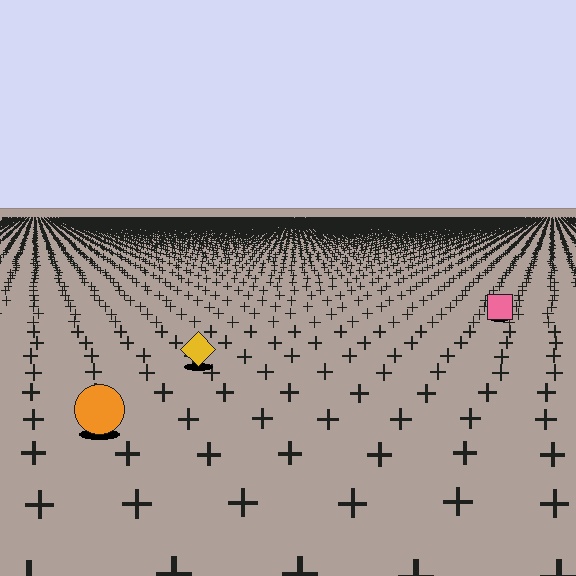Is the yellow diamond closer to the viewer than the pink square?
Yes. The yellow diamond is closer — you can tell from the texture gradient: the ground texture is coarser near it.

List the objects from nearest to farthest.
From nearest to farthest: the orange circle, the yellow diamond, the pink square.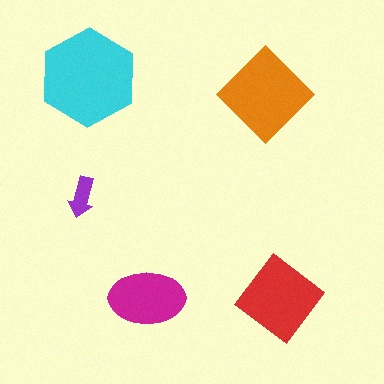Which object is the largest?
The cyan hexagon.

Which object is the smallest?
The purple arrow.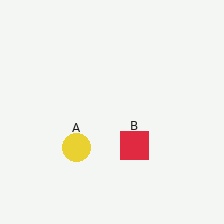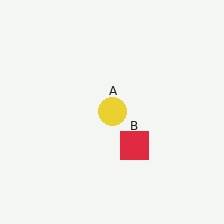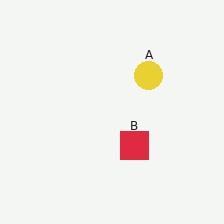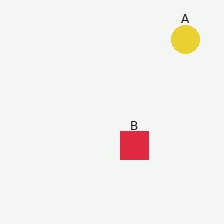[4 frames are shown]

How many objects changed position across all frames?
1 object changed position: yellow circle (object A).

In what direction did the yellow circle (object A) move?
The yellow circle (object A) moved up and to the right.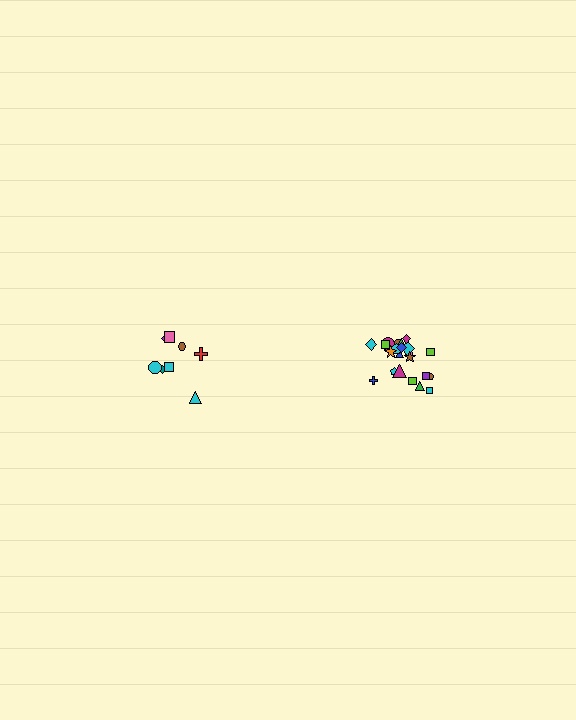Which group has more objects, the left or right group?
The right group.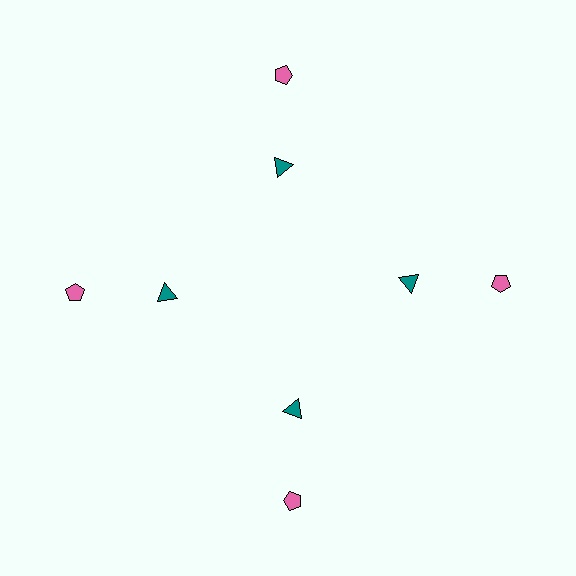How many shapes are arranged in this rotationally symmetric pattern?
There are 8 shapes, arranged in 4 groups of 2.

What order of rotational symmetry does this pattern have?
This pattern has 4-fold rotational symmetry.